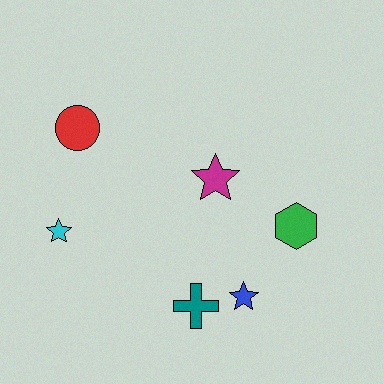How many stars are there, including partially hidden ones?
There are 3 stars.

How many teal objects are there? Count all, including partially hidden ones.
There is 1 teal object.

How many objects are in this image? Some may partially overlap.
There are 6 objects.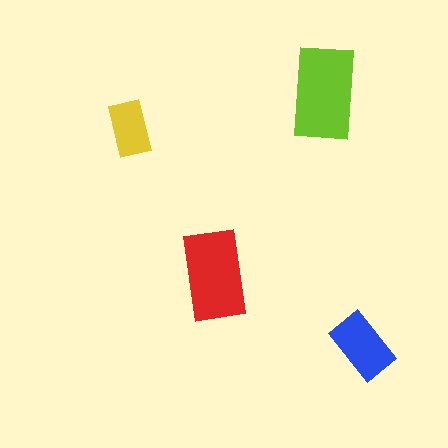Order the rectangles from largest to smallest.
the lime one, the red one, the blue one, the yellow one.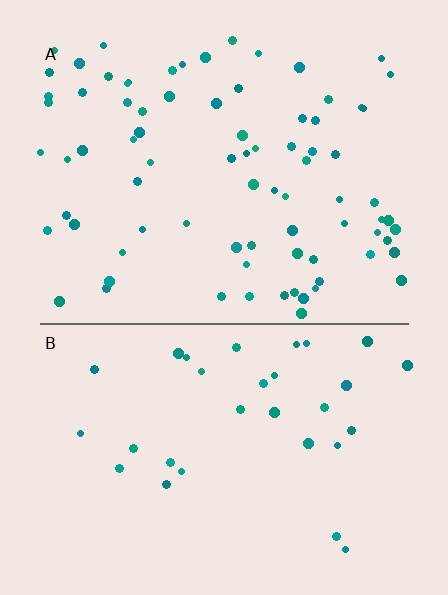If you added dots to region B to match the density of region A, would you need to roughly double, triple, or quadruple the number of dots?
Approximately triple.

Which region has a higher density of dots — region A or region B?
A (the top).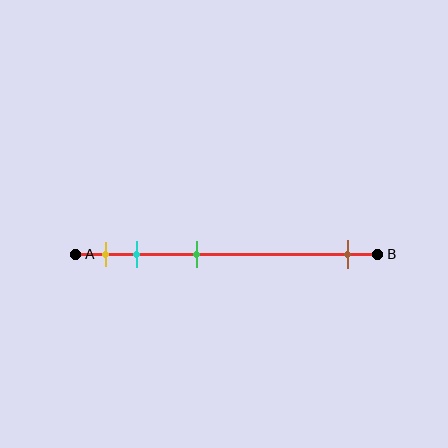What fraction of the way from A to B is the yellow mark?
The yellow mark is approximately 10% (0.1) of the way from A to B.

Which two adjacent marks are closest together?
The yellow and cyan marks are the closest adjacent pair.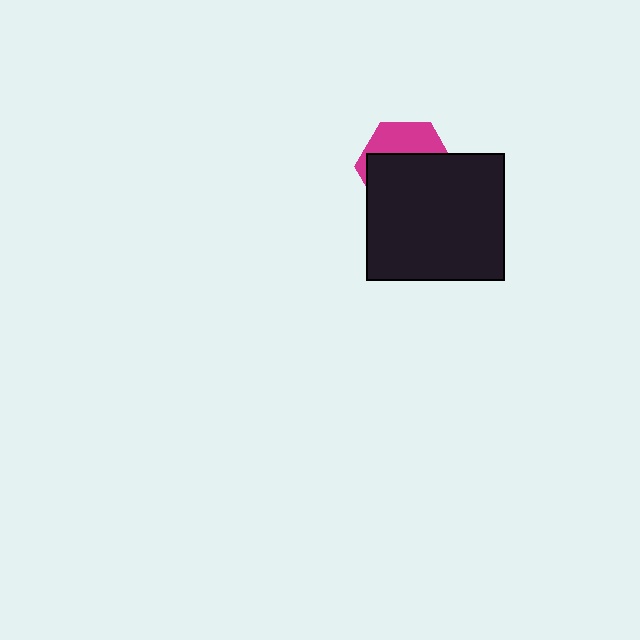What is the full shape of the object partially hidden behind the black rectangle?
The partially hidden object is a magenta hexagon.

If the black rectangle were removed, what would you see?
You would see the complete magenta hexagon.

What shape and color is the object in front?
The object in front is a black rectangle.